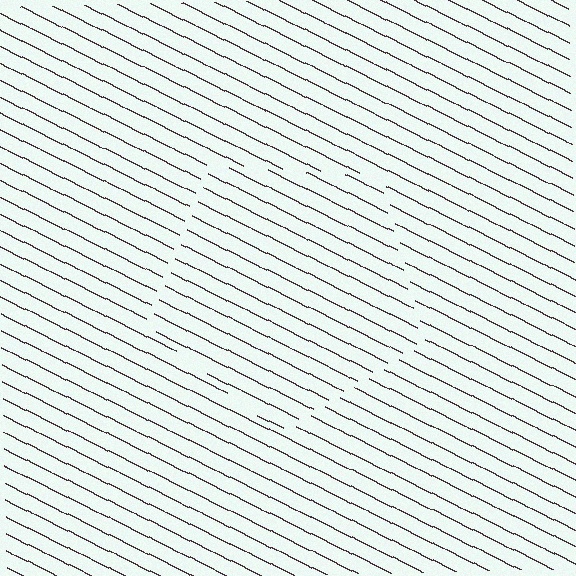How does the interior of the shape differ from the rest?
The interior of the shape contains the same grating, shifted by half a period — the contour is defined by the phase discontinuity where line-ends from the inner and outer gratings abut.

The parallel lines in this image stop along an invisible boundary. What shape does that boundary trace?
An illusory pentagon. The interior of the shape contains the same grating, shifted by half a period — the contour is defined by the phase discontinuity where line-ends from the inner and outer gratings abut.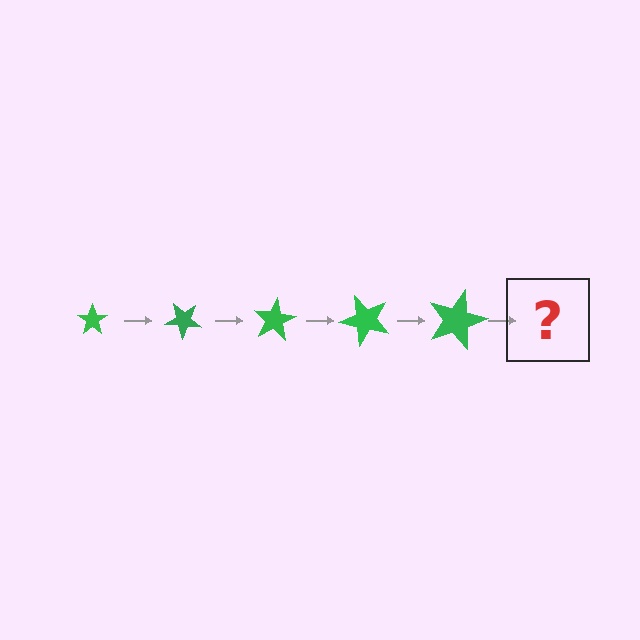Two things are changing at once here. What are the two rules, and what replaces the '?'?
The two rules are that the star grows larger each step and it rotates 40 degrees each step. The '?' should be a star, larger than the previous one and rotated 200 degrees from the start.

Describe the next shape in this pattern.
It should be a star, larger than the previous one and rotated 200 degrees from the start.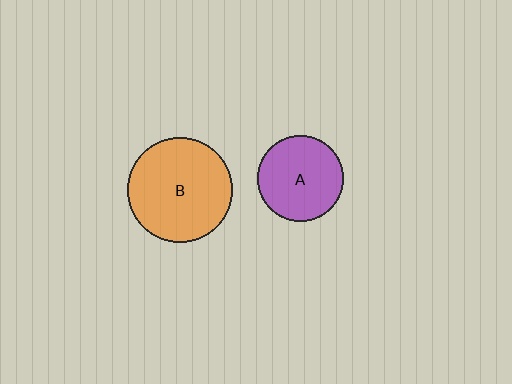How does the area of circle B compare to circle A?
Approximately 1.5 times.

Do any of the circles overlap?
No, none of the circles overlap.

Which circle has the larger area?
Circle B (orange).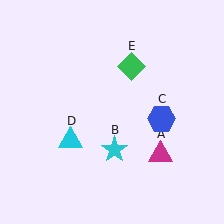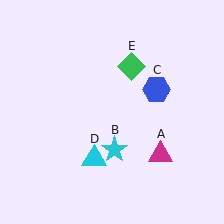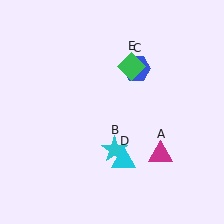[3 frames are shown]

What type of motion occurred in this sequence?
The blue hexagon (object C), cyan triangle (object D) rotated counterclockwise around the center of the scene.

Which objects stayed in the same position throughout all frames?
Magenta triangle (object A) and cyan star (object B) and green diamond (object E) remained stationary.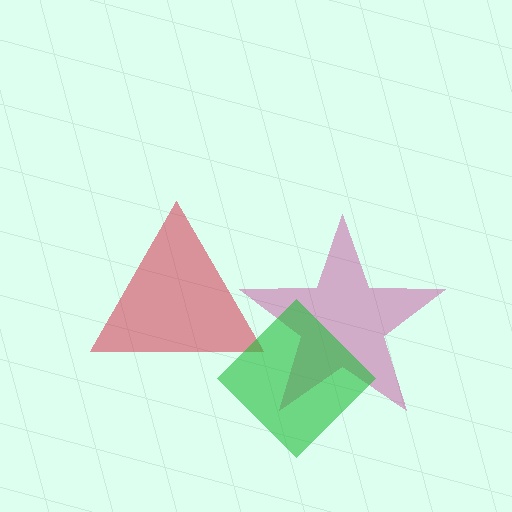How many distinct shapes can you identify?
There are 3 distinct shapes: a red triangle, a magenta star, a green diamond.